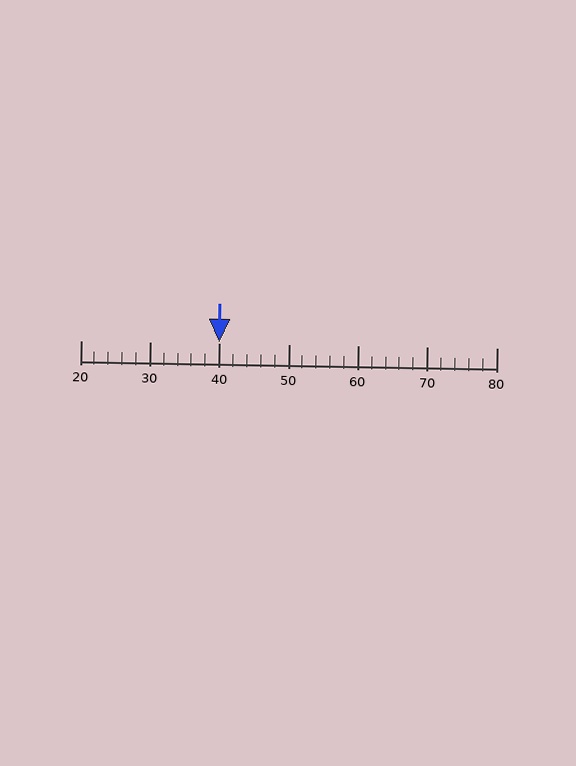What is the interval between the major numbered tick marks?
The major tick marks are spaced 10 units apart.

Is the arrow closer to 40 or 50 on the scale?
The arrow is closer to 40.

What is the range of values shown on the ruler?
The ruler shows values from 20 to 80.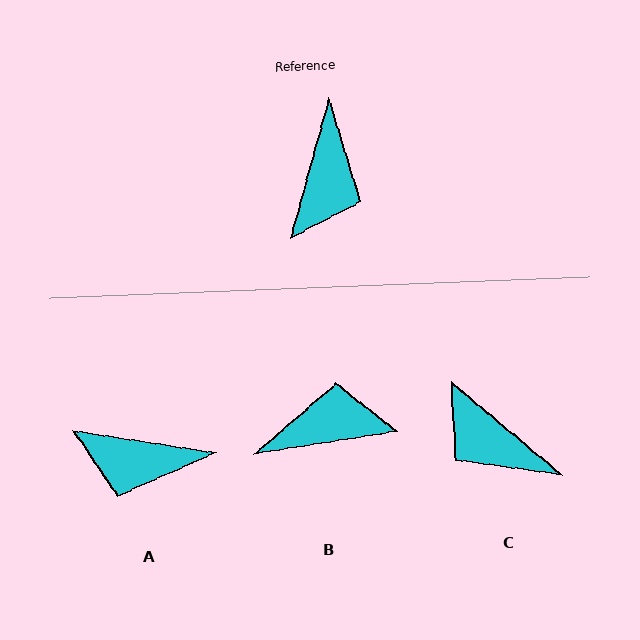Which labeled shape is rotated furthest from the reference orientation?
C, about 115 degrees away.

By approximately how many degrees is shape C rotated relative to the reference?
Approximately 115 degrees clockwise.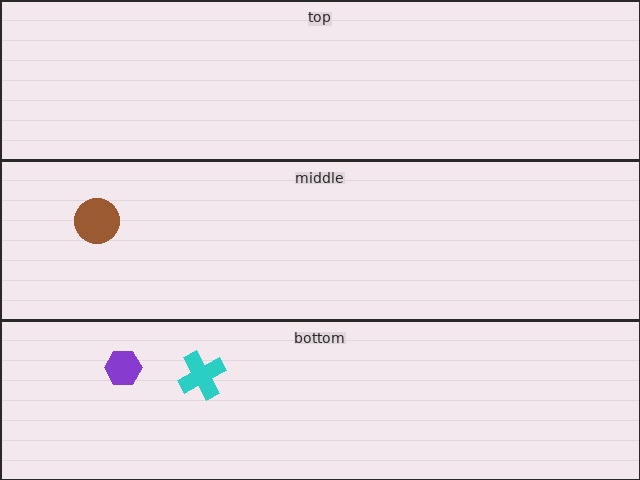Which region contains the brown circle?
The middle region.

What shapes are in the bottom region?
The purple hexagon, the cyan cross.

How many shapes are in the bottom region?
2.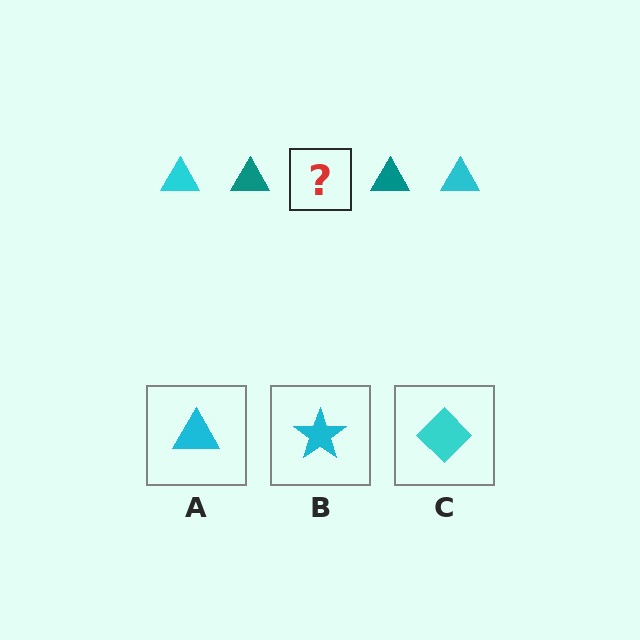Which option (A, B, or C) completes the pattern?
A.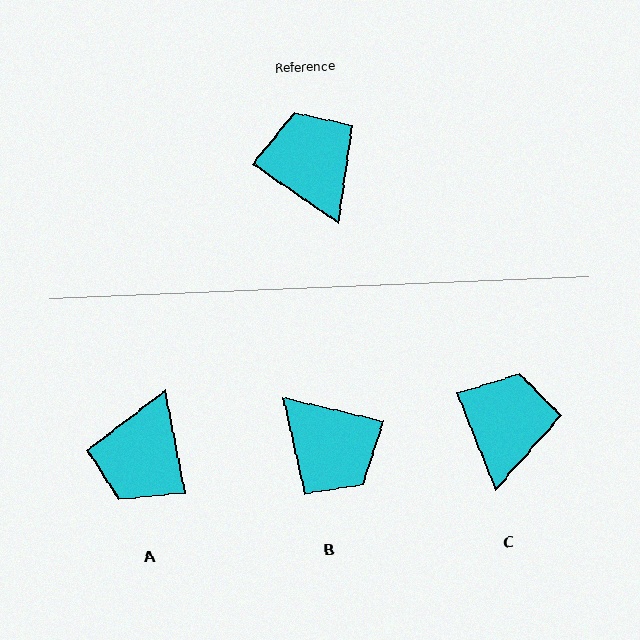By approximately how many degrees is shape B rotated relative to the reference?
Approximately 159 degrees clockwise.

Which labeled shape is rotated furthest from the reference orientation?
B, about 159 degrees away.